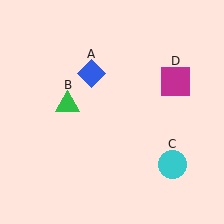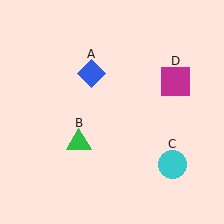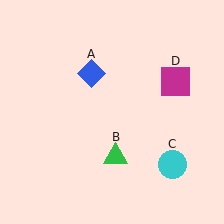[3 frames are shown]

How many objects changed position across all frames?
1 object changed position: green triangle (object B).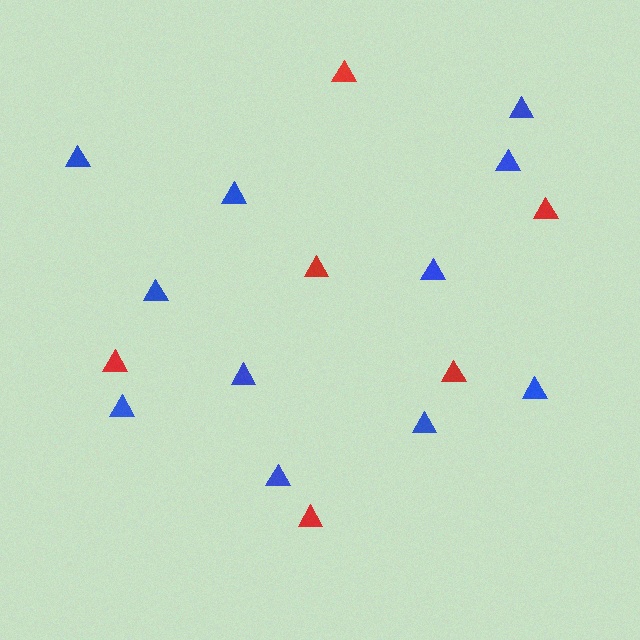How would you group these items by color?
There are 2 groups: one group of blue triangles (11) and one group of red triangles (6).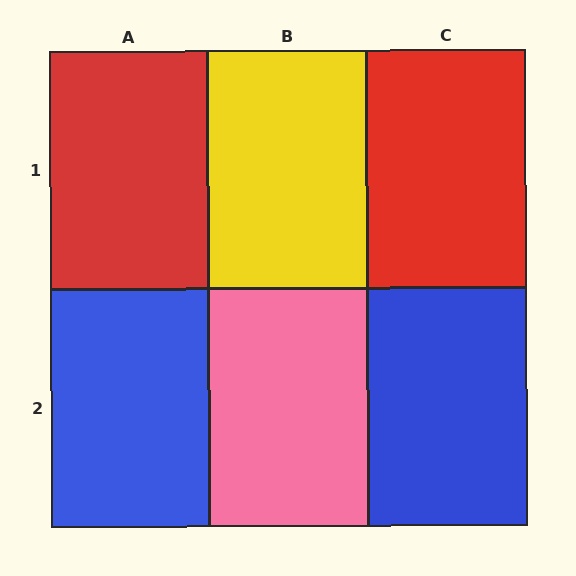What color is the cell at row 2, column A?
Blue.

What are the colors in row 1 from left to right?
Red, yellow, red.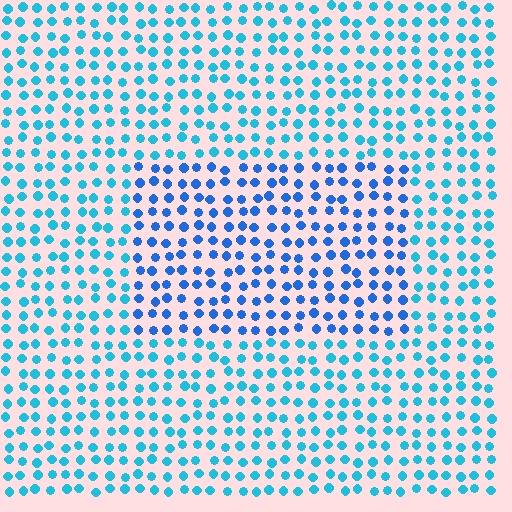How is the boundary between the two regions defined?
The boundary is defined purely by a slight shift in hue (about 27 degrees). Spacing, size, and orientation are identical on both sides.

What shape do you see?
I see a rectangle.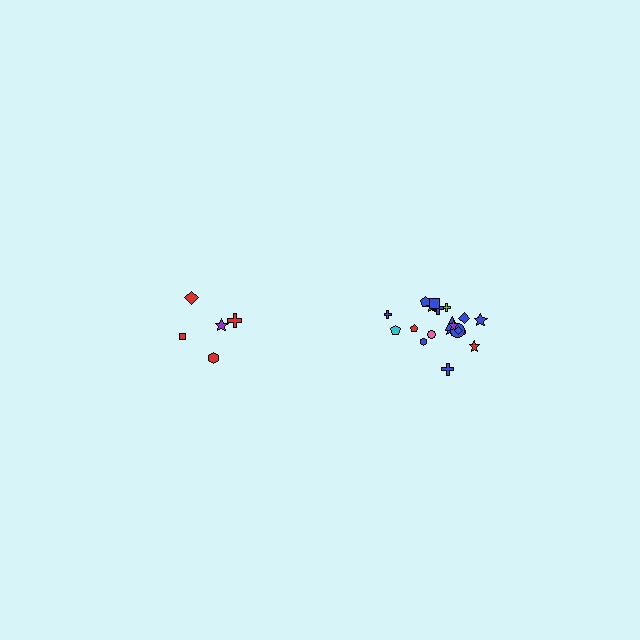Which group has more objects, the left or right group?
The right group.